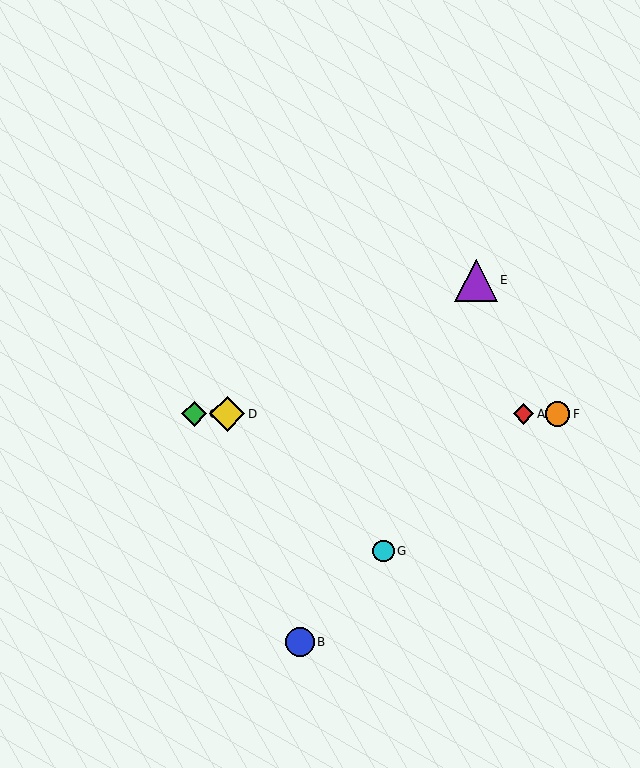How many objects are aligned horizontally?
4 objects (A, C, D, F) are aligned horizontally.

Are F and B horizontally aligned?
No, F is at y≈414 and B is at y≈642.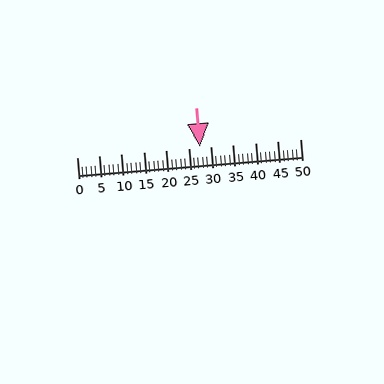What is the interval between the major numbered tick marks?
The major tick marks are spaced 5 units apart.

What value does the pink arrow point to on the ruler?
The pink arrow points to approximately 28.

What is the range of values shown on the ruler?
The ruler shows values from 0 to 50.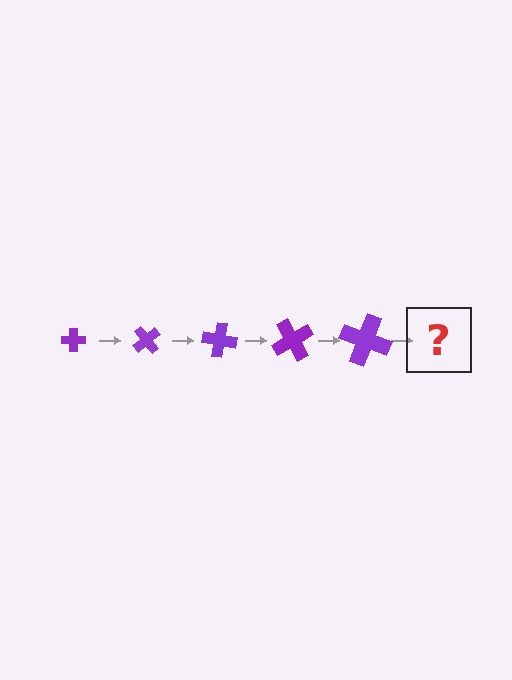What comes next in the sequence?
The next element should be a cross, larger than the previous one and rotated 250 degrees from the start.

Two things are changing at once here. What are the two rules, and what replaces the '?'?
The two rules are that the cross grows larger each step and it rotates 50 degrees each step. The '?' should be a cross, larger than the previous one and rotated 250 degrees from the start.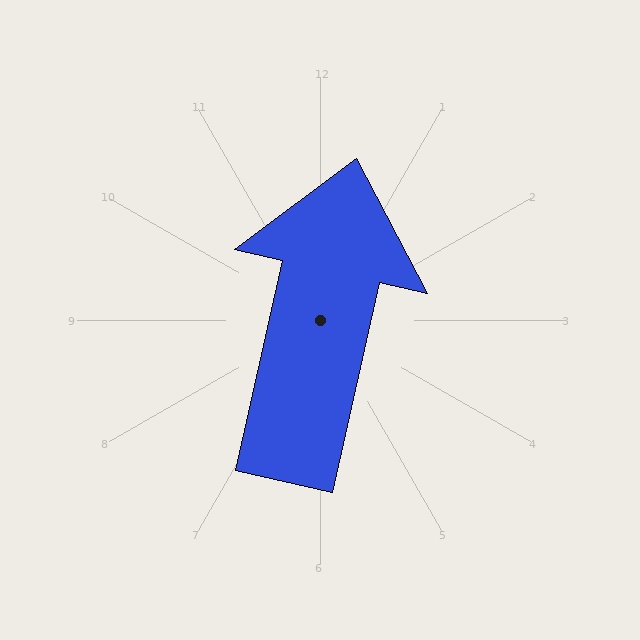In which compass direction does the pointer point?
North.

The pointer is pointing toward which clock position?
Roughly 12 o'clock.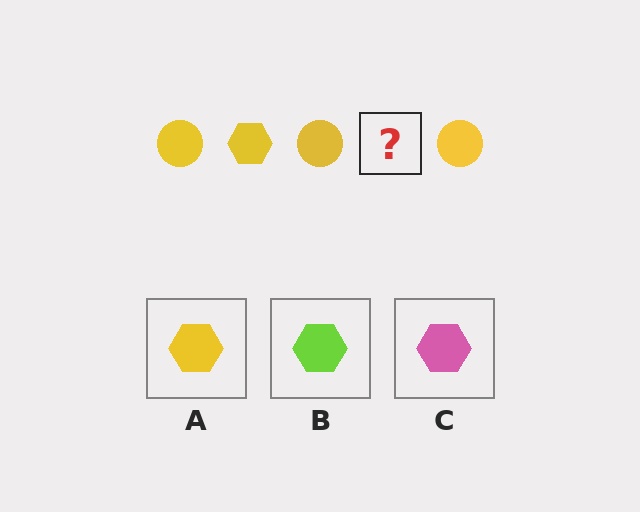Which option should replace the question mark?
Option A.